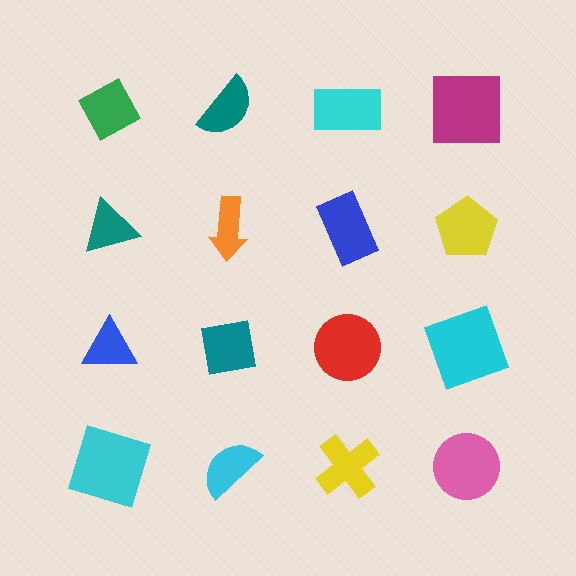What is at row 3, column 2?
A teal square.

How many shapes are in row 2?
4 shapes.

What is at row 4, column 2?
A cyan semicircle.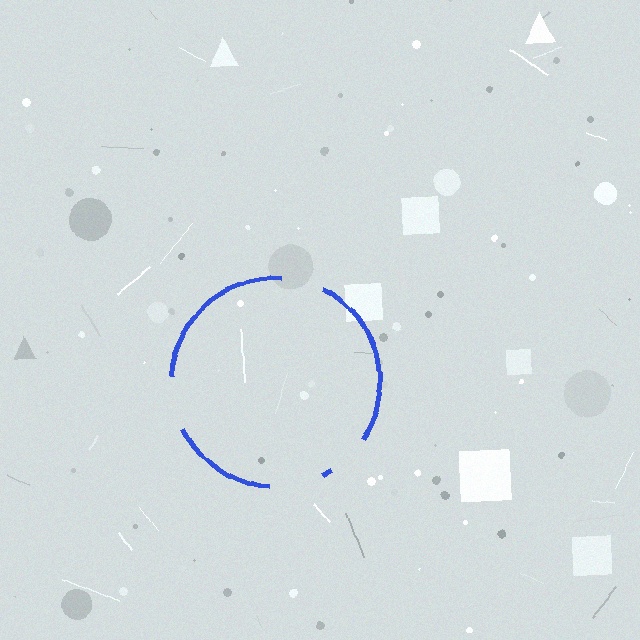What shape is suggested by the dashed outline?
The dashed outline suggests a circle.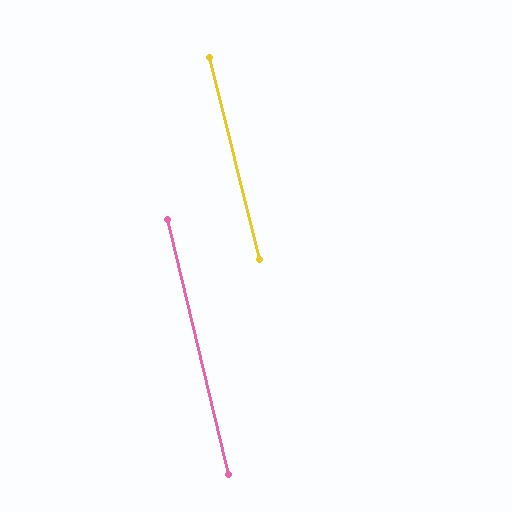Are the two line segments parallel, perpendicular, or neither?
Parallel — their directions differ by only 0.5°.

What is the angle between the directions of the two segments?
Approximately 0 degrees.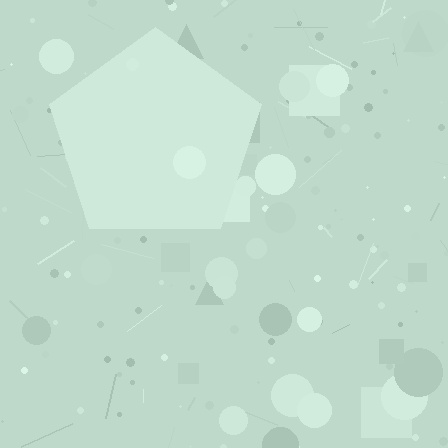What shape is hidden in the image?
A pentagon is hidden in the image.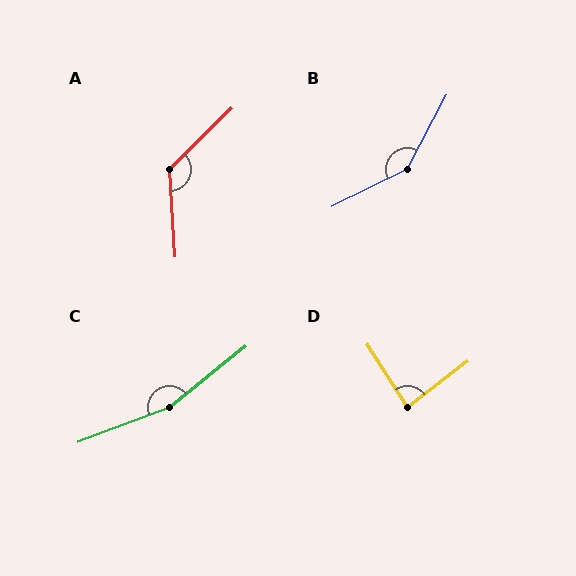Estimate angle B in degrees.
Approximately 144 degrees.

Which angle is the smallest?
D, at approximately 85 degrees.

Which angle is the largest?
C, at approximately 162 degrees.